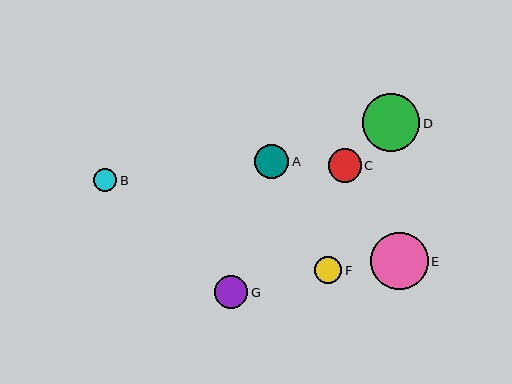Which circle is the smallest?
Circle B is the smallest with a size of approximately 23 pixels.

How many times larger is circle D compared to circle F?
Circle D is approximately 2.2 times the size of circle F.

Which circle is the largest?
Circle D is the largest with a size of approximately 58 pixels.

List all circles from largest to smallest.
From largest to smallest: D, E, A, C, G, F, B.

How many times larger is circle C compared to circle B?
Circle C is approximately 1.5 times the size of circle B.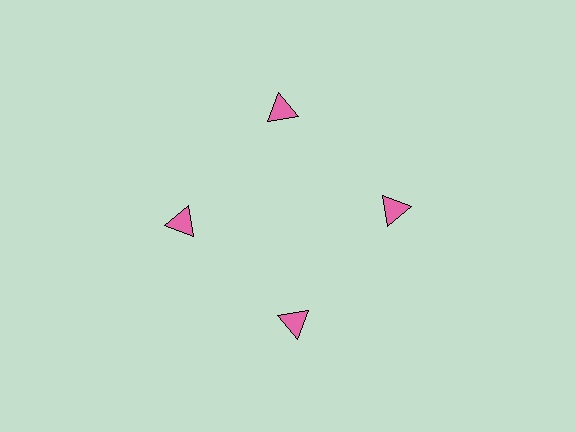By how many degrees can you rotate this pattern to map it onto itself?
The pattern maps onto itself every 90 degrees of rotation.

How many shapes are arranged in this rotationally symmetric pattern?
There are 4 shapes, arranged in 4 groups of 1.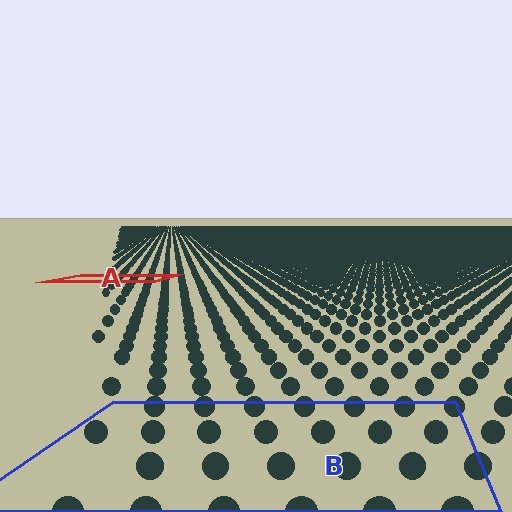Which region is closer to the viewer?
Region B is closer. The texture elements there are larger and more spread out.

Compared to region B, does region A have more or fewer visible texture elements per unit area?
Region A has more texture elements per unit area — they are packed more densely because it is farther away.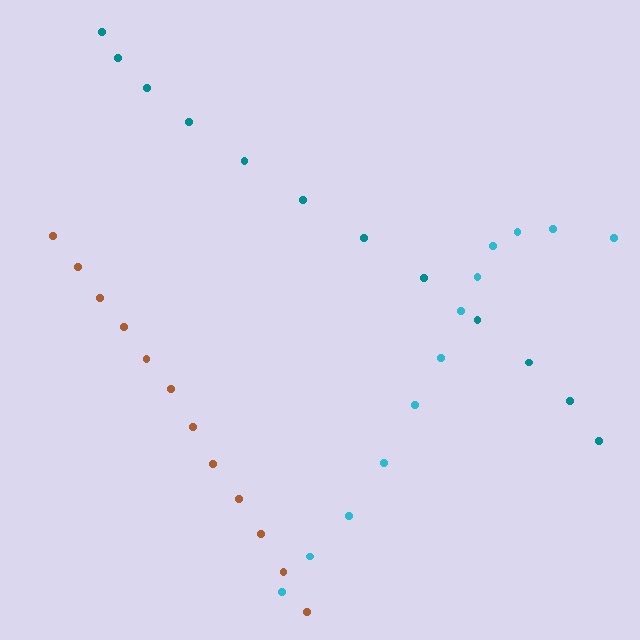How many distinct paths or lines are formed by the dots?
There are 3 distinct paths.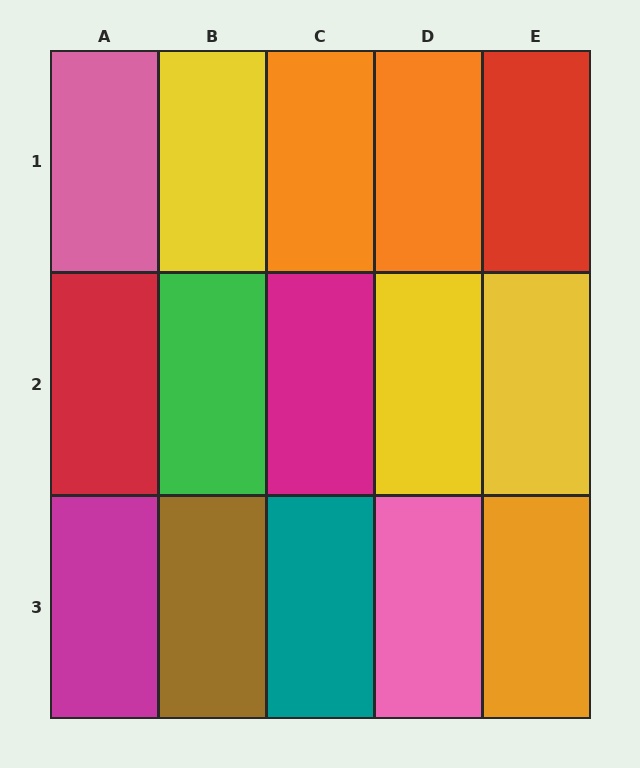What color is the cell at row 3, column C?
Teal.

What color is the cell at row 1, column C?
Orange.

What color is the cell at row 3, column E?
Orange.